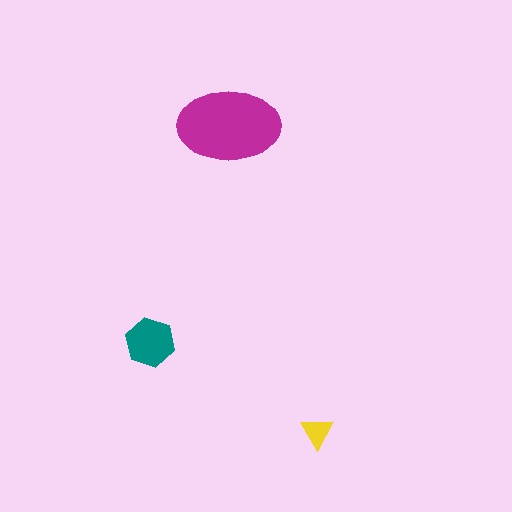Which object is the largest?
The magenta ellipse.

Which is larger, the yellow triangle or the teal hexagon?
The teal hexagon.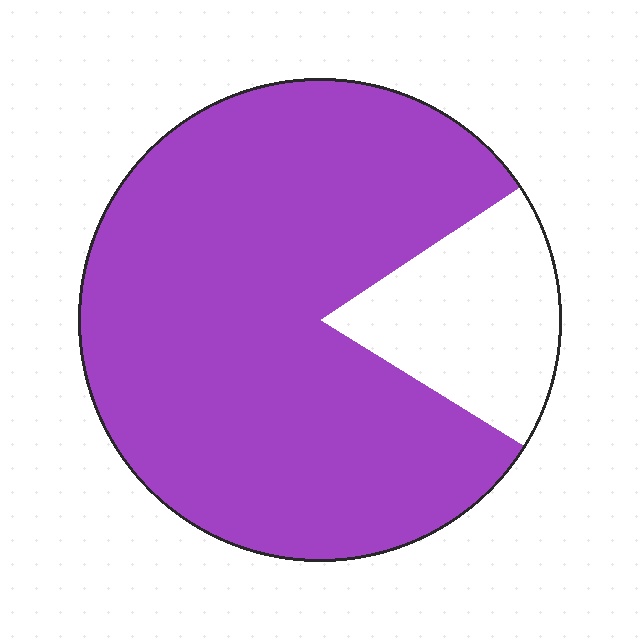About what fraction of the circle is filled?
About five sixths (5/6).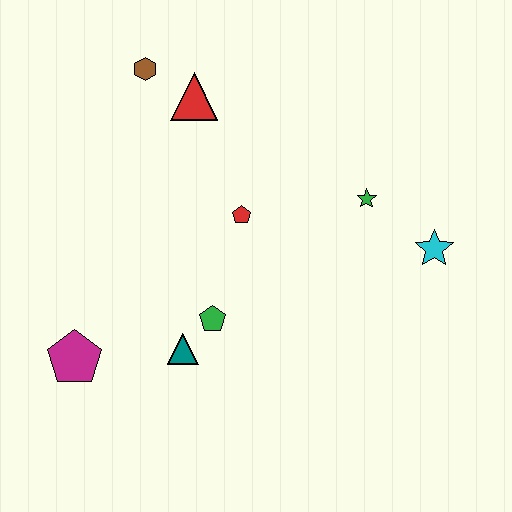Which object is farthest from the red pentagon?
The magenta pentagon is farthest from the red pentagon.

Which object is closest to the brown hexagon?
The red triangle is closest to the brown hexagon.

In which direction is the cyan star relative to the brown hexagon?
The cyan star is to the right of the brown hexagon.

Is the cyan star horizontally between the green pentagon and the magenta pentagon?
No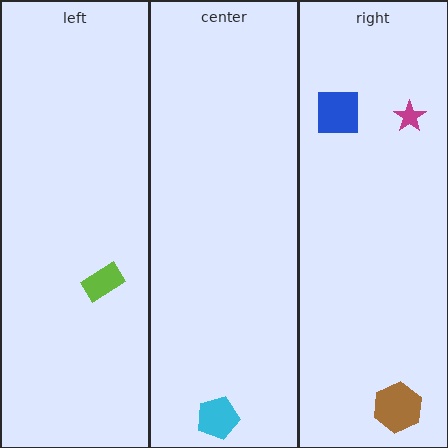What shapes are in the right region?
The blue square, the magenta star, the brown hexagon.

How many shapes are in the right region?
3.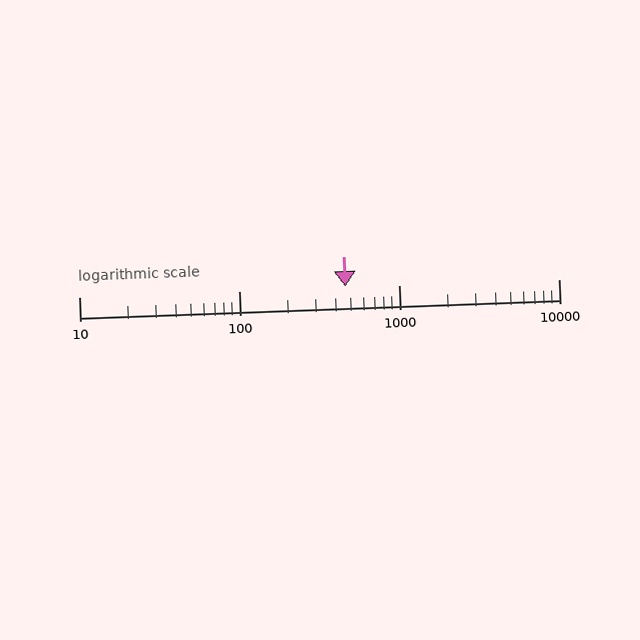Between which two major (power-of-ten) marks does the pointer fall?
The pointer is between 100 and 1000.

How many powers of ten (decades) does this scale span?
The scale spans 3 decades, from 10 to 10000.